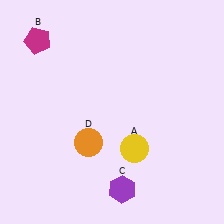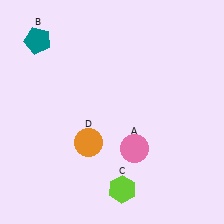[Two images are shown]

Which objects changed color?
A changed from yellow to pink. B changed from magenta to teal. C changed from purple to lime.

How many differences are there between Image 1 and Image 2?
There are 3 differences between the two images.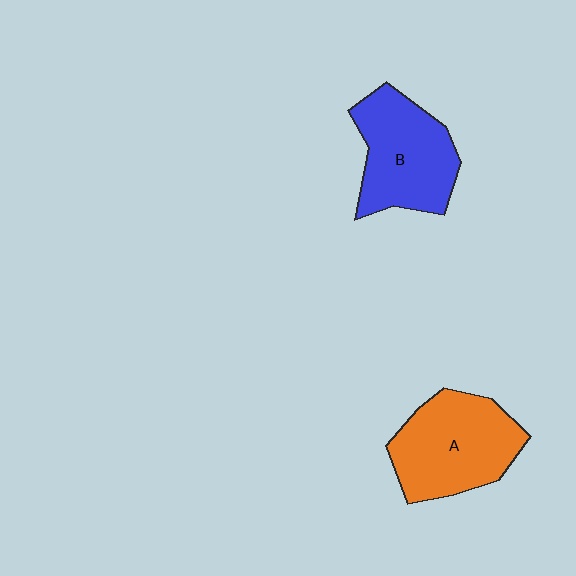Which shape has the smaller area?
Shape B (blue).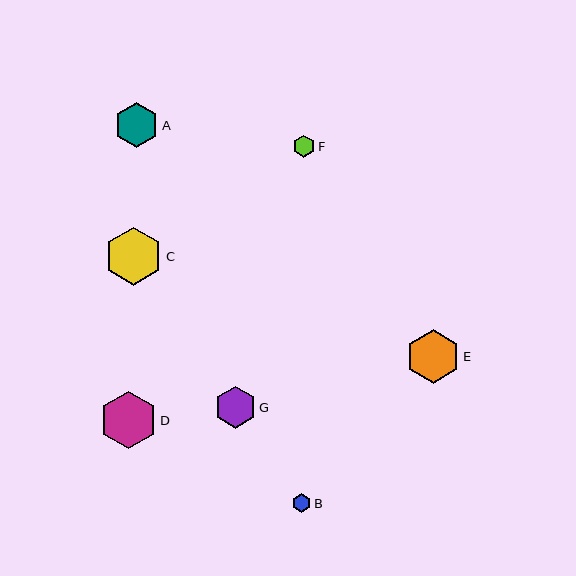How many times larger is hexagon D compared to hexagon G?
Hexagon D is approximately 1.4 times the size of hexagon G.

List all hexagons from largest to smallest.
From largest to smallest: C, D, E, A, G, F, B.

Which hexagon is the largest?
Hexagon C is the largest with a size of approximately 58 pixels.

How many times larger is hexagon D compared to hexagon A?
Hexagon D is approximately 1.3 times the size of hexagon A.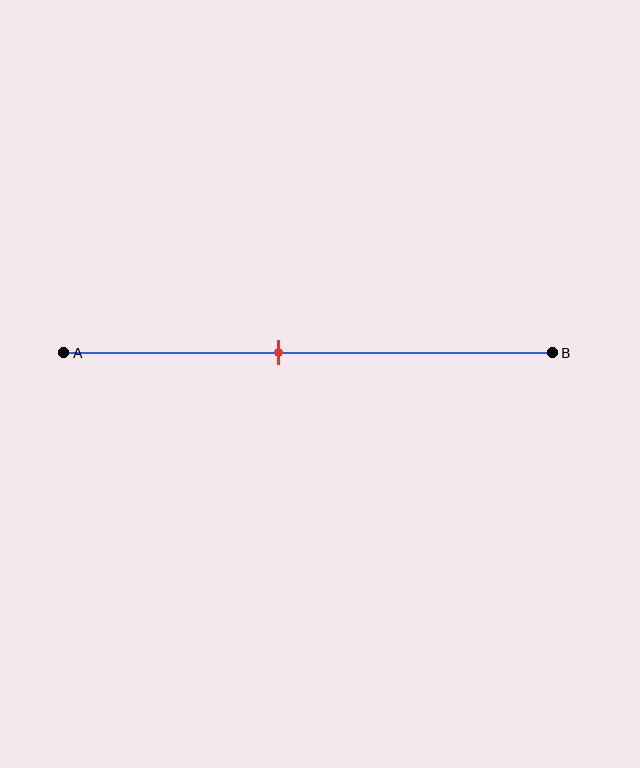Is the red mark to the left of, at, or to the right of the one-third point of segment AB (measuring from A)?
The red mark is to the right of the one-third point of segment AB.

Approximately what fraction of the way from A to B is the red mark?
The red mark is approximately 45% of the way from A to B.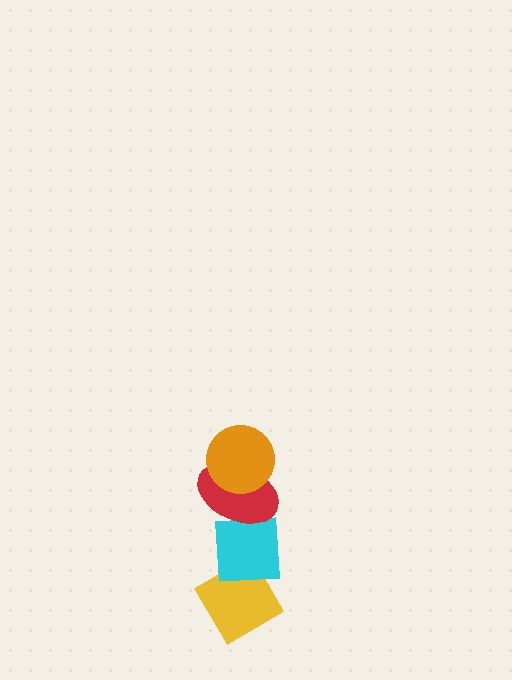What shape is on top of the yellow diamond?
The cyan square is on top of the yellow diamond.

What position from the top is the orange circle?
The orange circle is 1st from the top.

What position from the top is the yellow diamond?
The yellow diamond is 4th from the top.